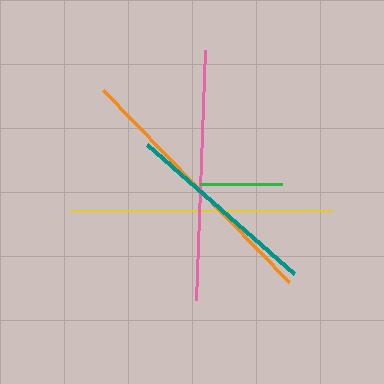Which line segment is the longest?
The orange line is the longest at approximately 267 pixels.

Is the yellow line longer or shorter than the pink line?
The yellow line is longer than the pink line.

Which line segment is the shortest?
The green line is the shortest at approximately 82 pixels.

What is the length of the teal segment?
The teal segment is approximately 196 pixels long.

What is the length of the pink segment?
The pink segment is approximately 250 pixels long.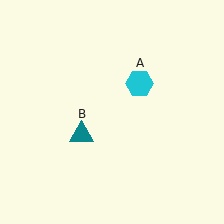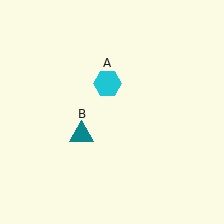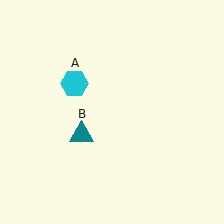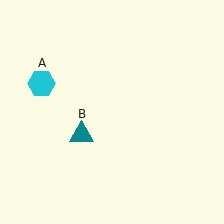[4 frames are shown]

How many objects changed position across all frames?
1 object changed position: cyan hexagon (object A).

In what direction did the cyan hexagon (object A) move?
The cyan hexagon (object A) moved left.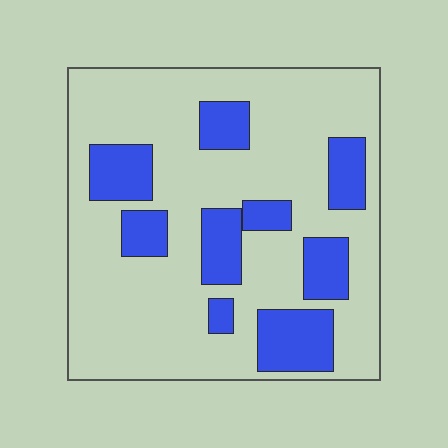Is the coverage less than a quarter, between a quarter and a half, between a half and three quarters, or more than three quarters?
Less than a quarter.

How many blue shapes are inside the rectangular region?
9.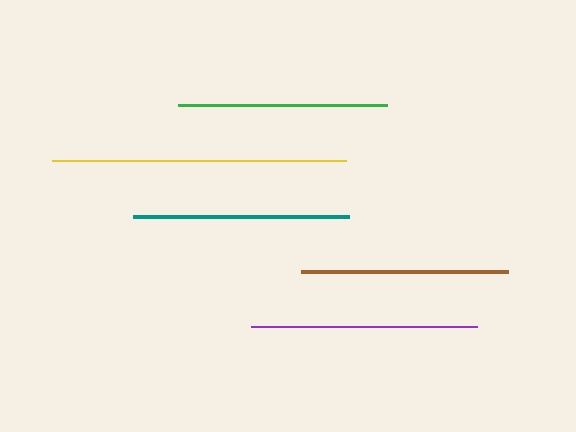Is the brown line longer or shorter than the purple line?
The purple line is longer than the brown line.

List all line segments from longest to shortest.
From longest to shortest: yellow, purple, teal, green, brown.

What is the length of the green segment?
The green segment is approximately 209 pixels long.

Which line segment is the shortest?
The brown line is the shortest at approximately 206 pixels.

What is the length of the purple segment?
The purple segment is approximately 226 pixels long.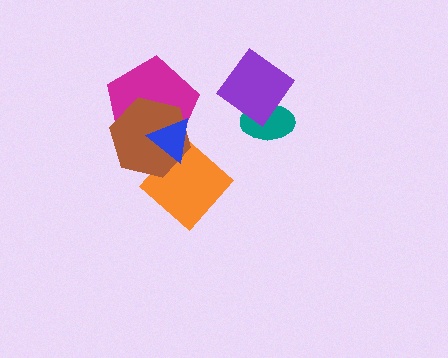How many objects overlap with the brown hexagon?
3 objects overlap with the brown hexagon.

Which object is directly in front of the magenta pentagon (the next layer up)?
The orange diamond is directly in front of the magenta pentagon.